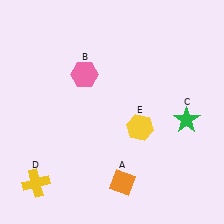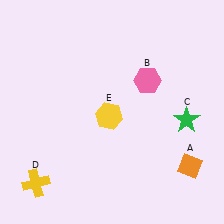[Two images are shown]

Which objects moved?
The objects that moved are: the orange diamond (A), the pink hexagon (B), the yellow hexagon (E).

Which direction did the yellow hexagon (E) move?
The yellow hexagon (E) moved left.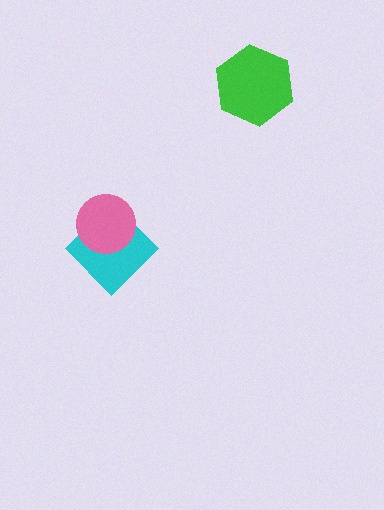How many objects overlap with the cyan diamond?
1 object overlaps with the cyan diamond.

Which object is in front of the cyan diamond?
The pink circle is in front of the cyan diamond.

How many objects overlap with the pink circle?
1 object overlaps with the pink circle.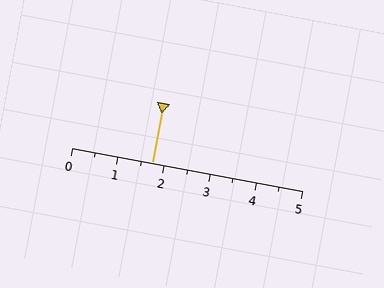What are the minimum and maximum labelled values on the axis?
The axis runs from 0 to 5.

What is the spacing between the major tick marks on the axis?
The major ticks are spaced 1 apart.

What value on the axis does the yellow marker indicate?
The marker indicates approximately 1.8.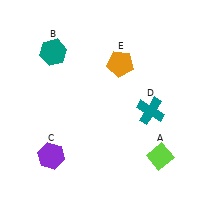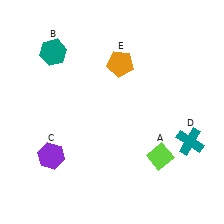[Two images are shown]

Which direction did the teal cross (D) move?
The teal cross (D) moved right.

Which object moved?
The teal cross (D) moved right.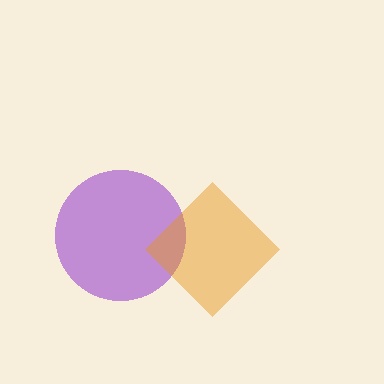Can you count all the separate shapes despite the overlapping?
Yes, there are 2 separate shapes.